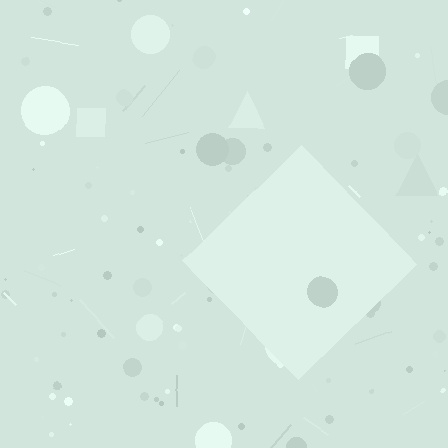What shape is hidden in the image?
A diamond is hidden in the image.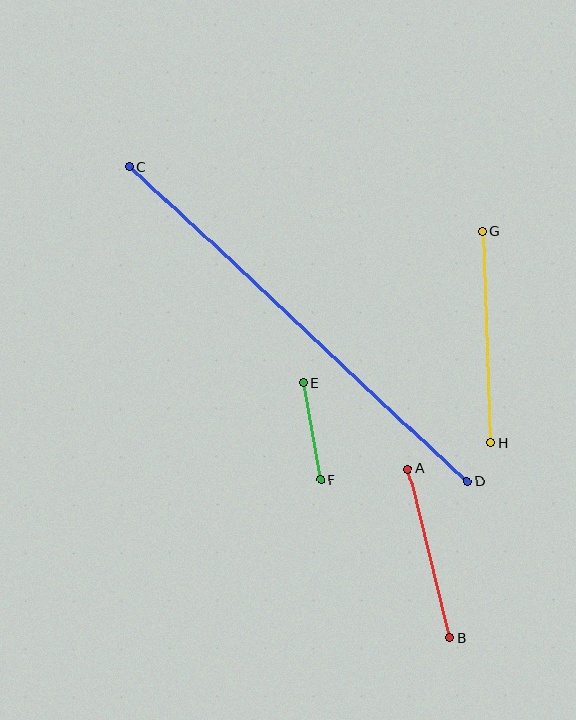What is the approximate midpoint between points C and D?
The midpoint is at approximately (298, 324) pixels.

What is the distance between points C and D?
The distance is approximately 462 pixels.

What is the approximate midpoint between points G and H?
The midpoint is at approximately (487, 337) pixels.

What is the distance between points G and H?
The distance is approximately 212 pixels.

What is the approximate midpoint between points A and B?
The midpoint is at approximately (429, 553) pixels.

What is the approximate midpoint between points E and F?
The midpoint is at approximately (312, 431) pixels.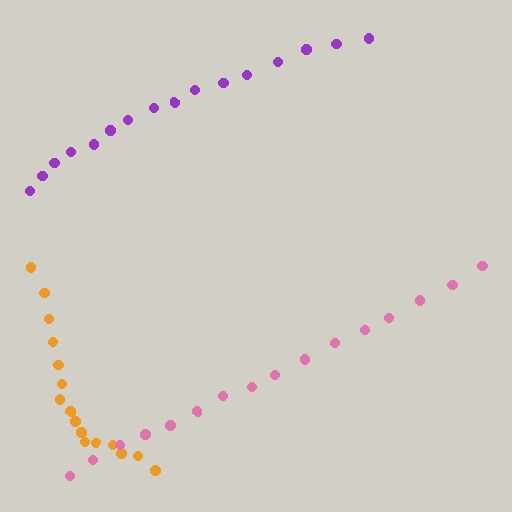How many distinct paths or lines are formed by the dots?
There are 3 distinct paths.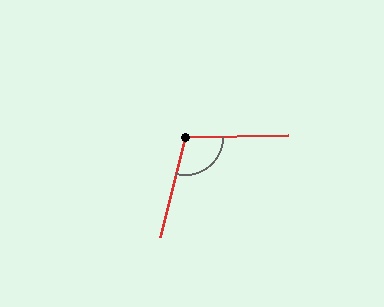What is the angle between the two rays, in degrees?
Approximately 106 degrees.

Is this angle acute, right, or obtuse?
It is obtuse.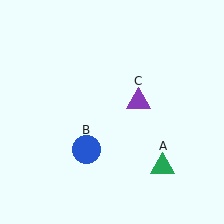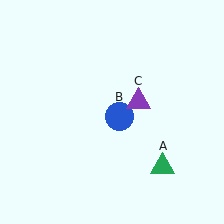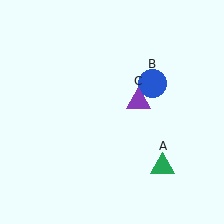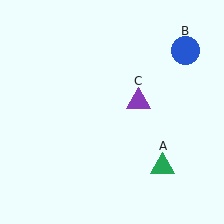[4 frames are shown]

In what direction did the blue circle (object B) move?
The blue circle (object B) moved up and to the right.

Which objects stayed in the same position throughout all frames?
Green triangle (object A) and purple triangle (object C) remained stationary.